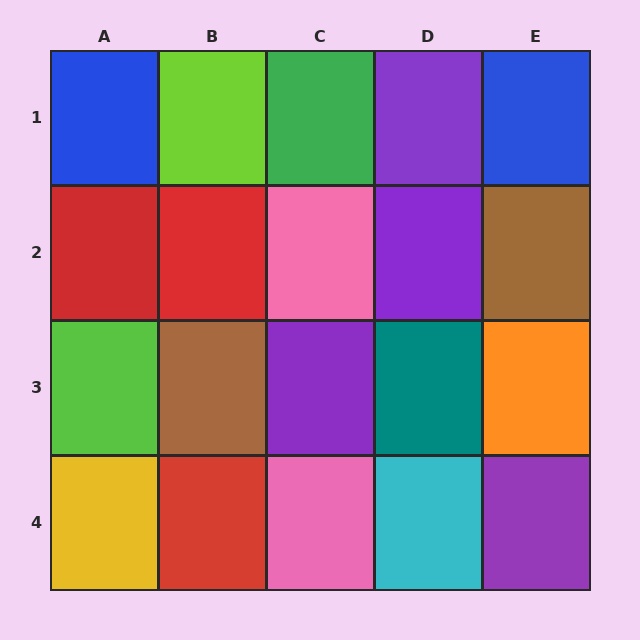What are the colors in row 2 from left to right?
Red, red, pink, purple, brown.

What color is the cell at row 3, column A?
Lime.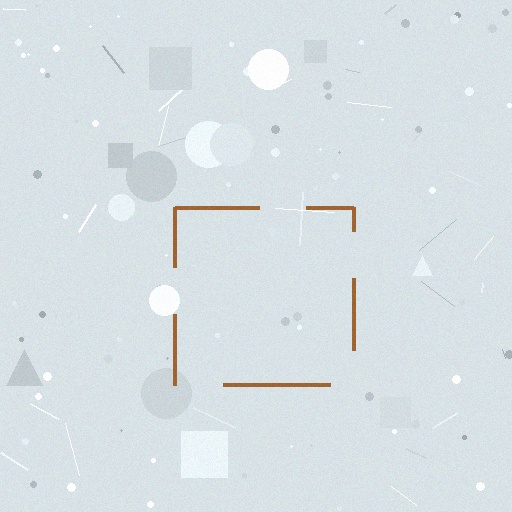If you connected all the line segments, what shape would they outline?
They would outline a square.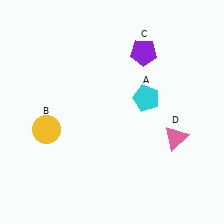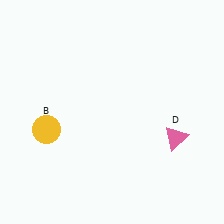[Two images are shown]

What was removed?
The cyan pentagon (A), the purple pentagon (C) were removed in Image 2.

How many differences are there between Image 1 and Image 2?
There are 2 differences between the two images.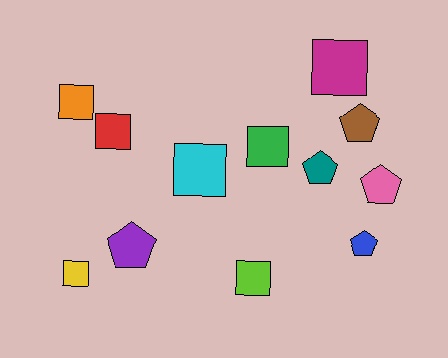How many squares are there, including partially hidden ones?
There are 7 squares.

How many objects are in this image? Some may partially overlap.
There are 12 objects.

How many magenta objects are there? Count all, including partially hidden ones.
There is 1 magenta object.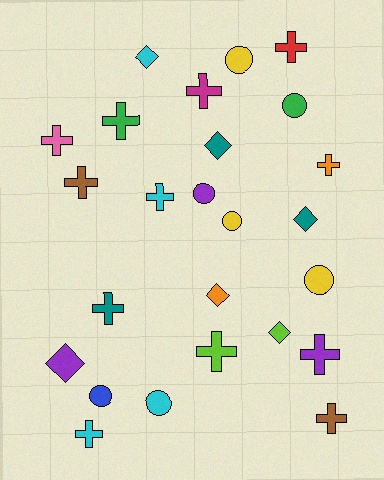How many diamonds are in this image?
There are 6 diamonds.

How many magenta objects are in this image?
There is 1 magenta object.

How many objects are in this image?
There are 25 objects.